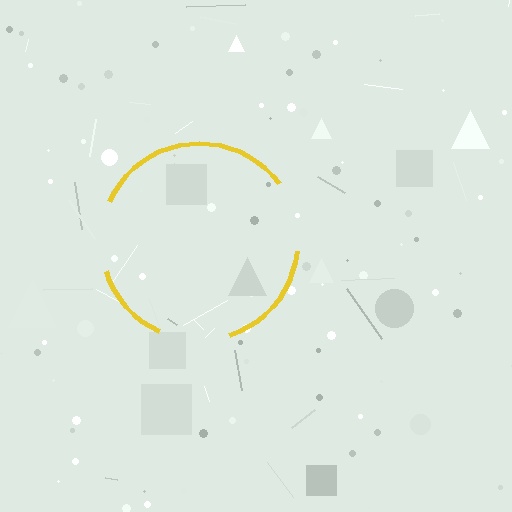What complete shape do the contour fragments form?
The contour fragments form a circle.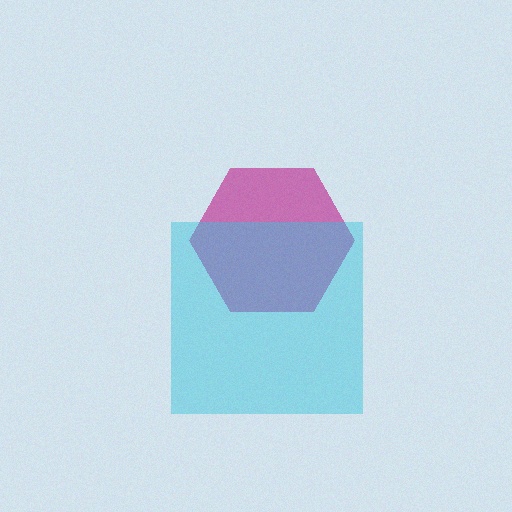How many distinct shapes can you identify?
There are 2 distinct shapes: a magenta hexagon, a cyan square.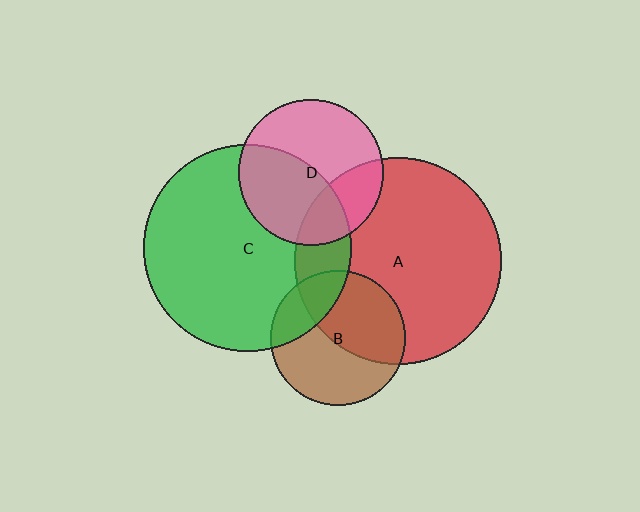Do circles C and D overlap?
Yes.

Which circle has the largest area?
Circle C (green).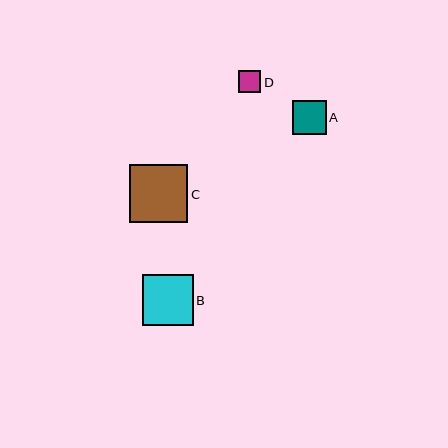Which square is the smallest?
Square D is the smallest with a size of approximately 22 pixels.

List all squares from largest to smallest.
From largest to smallest: C, B, A, D.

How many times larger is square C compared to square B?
Square C is approximately 1.1 times the size of square B.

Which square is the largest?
Square C is the largest with a size of approximately 58 pixels.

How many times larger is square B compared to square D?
Square B is approximately 2.3 times the size of square D.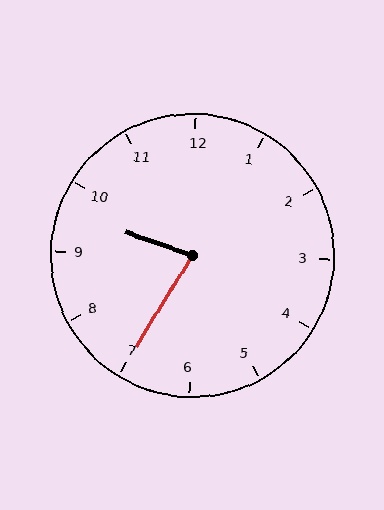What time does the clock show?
9:35.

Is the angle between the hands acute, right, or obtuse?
It is acute.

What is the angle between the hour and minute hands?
Approximately 78 degrees.